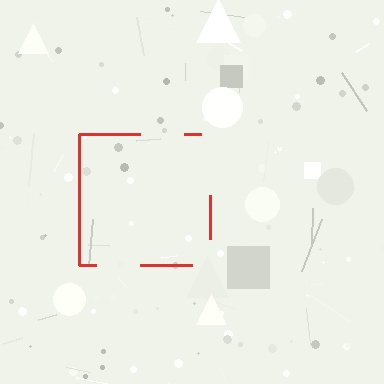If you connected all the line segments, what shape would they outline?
They would outline a square.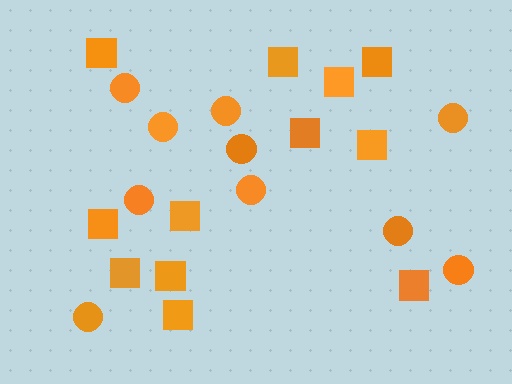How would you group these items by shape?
There are 2 groups: one group of squares (12) and one group of circles (10).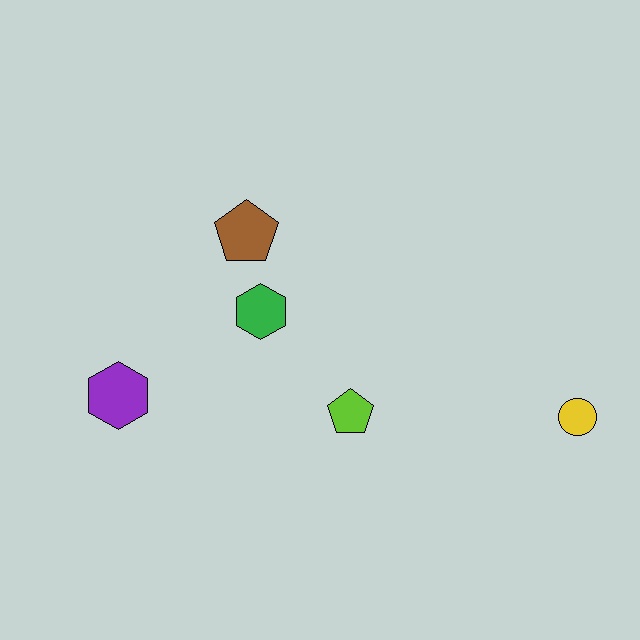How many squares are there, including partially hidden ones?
There are no squares.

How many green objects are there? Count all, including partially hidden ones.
There is 1 green object.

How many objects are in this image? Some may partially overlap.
There are 5 objects.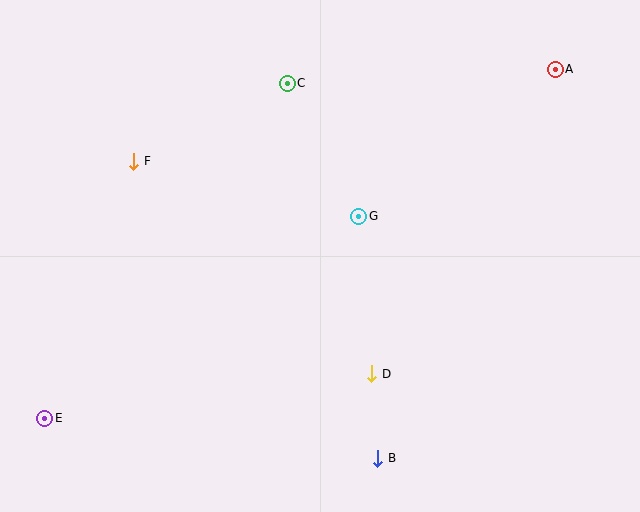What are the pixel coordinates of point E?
Point E is at (45, 418).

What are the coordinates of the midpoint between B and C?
The midpoint between B and C is at (332, 271).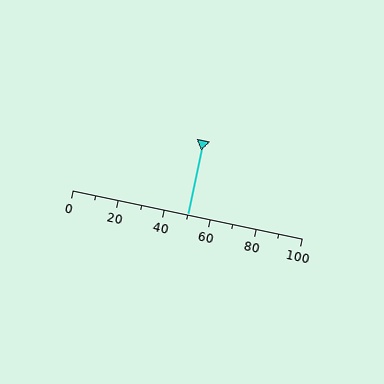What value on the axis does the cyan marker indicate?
The marker indicates approximately 50.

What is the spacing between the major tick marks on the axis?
The major ticks are spaced 20 apart.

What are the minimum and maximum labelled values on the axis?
The axis runs from 0 to 100.